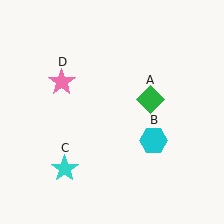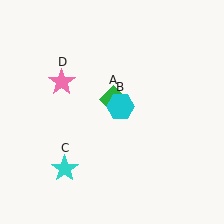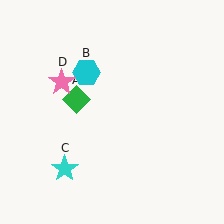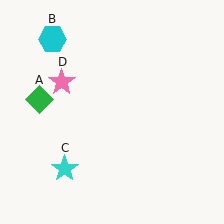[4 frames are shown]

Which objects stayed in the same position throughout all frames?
Cyan star (object C) and pink star (object D) remained stationary.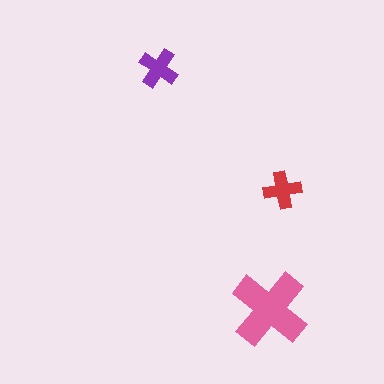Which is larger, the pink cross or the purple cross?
The pink one.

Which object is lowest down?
The pink cross is bottommost.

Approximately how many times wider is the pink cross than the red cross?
About 2 times wider.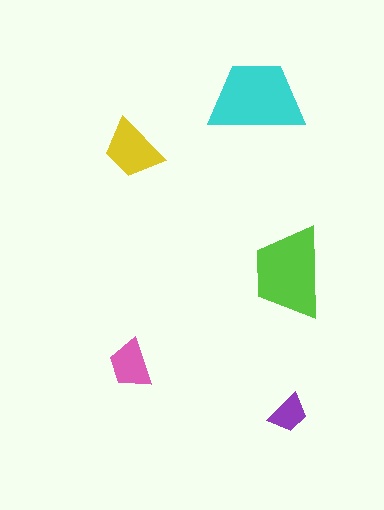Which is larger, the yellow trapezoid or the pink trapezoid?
The yellow one.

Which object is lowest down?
The purple trapezoid is bottommost.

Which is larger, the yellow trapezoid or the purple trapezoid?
The yellow one.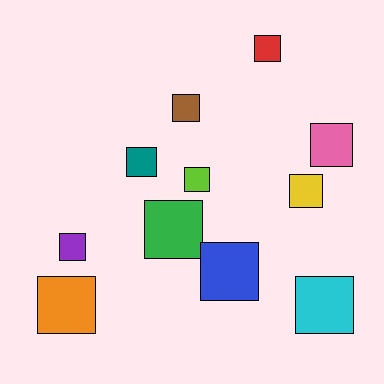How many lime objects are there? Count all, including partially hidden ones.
There is 1 lime object.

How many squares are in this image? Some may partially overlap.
There are 11 squares.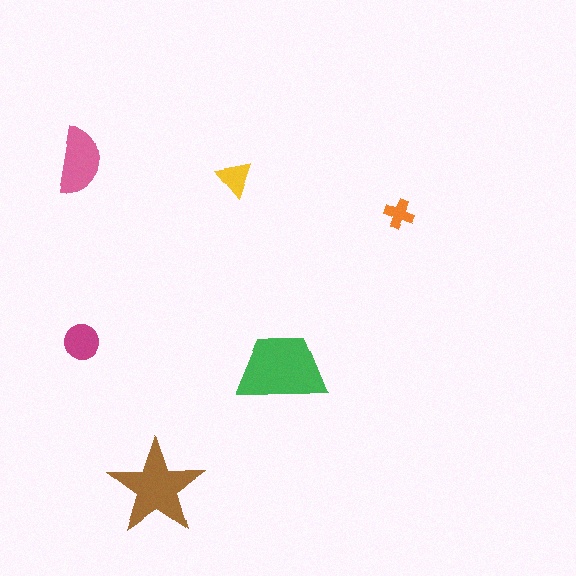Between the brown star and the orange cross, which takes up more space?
The brown star.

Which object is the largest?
The green trapezoid.